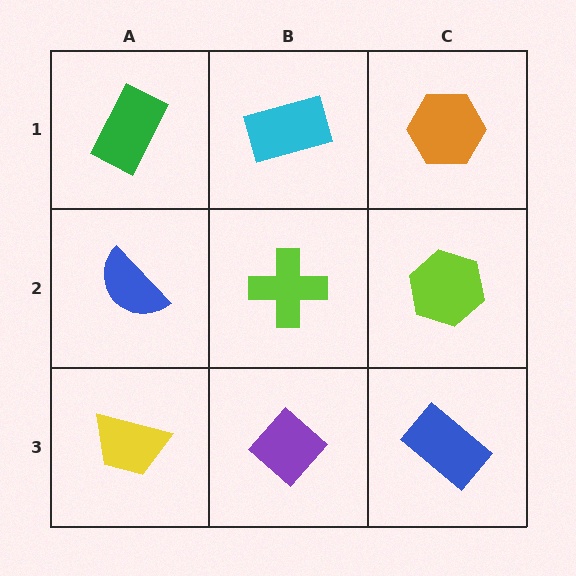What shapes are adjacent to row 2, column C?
An orange hexagon (row 1, column C), a blue rectangle (row 3, column C), a lime cross (row 2, column B).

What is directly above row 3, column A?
A blue semicircle.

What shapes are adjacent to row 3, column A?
A blue semicircle (row 2, column A), a purple diamond (row 3, column B).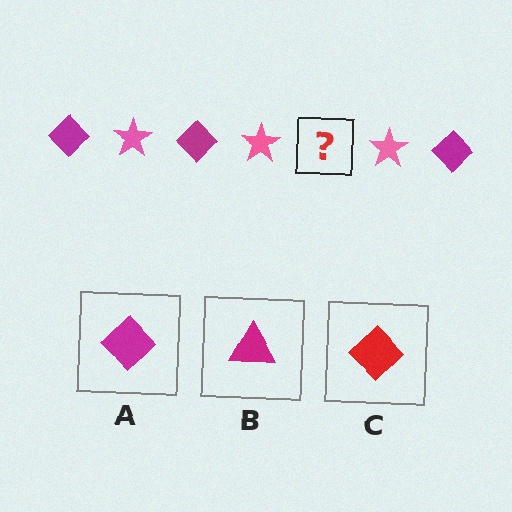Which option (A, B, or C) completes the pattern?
A.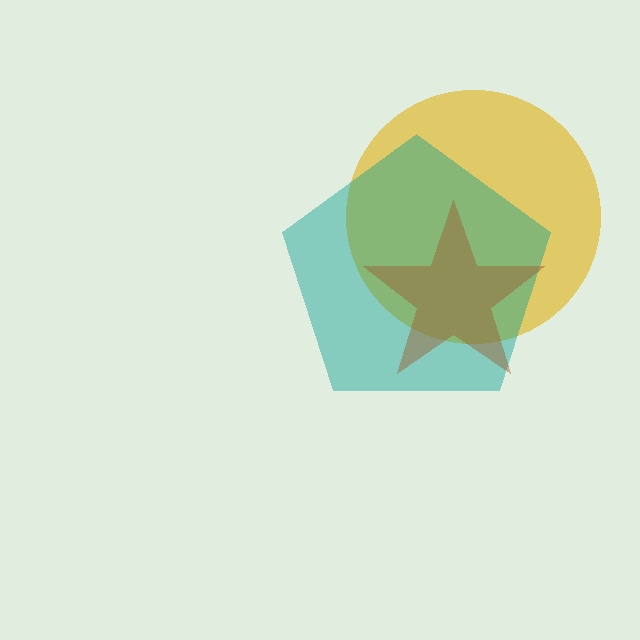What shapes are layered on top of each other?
The layered shapes are: a yellow circle, a teal pentagon, a brown star.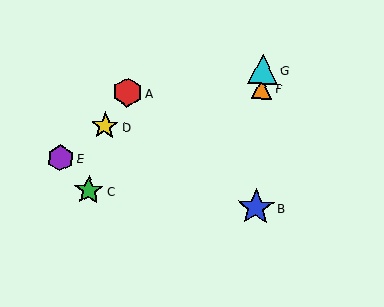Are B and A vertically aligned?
No, B is at x≈256 and A is at x≈128.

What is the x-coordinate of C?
Object C is at x≈89.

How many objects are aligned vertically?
3 objects (B, F, G) are aligned vertically.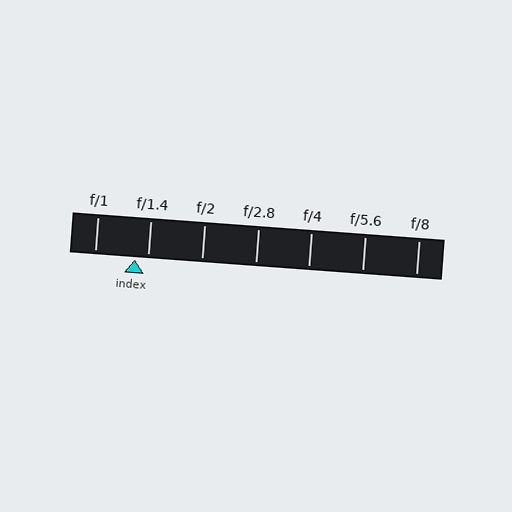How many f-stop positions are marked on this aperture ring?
There are 7 f-stop positions marked.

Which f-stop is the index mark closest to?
The index mark is closest to f/1.4.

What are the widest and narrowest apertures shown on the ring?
The widest aperture shown is f/1 and the narrowest is f/8.